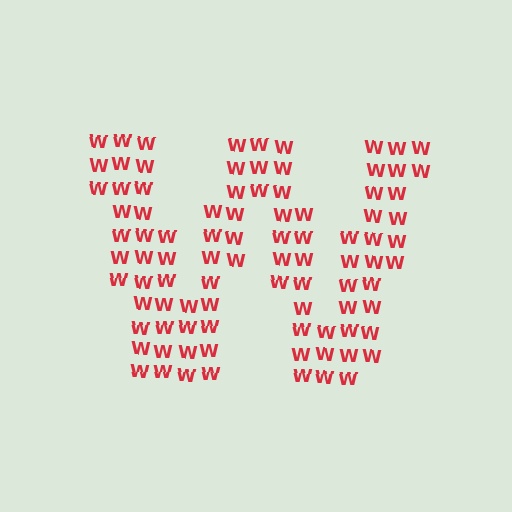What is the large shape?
The large shape is the letter W.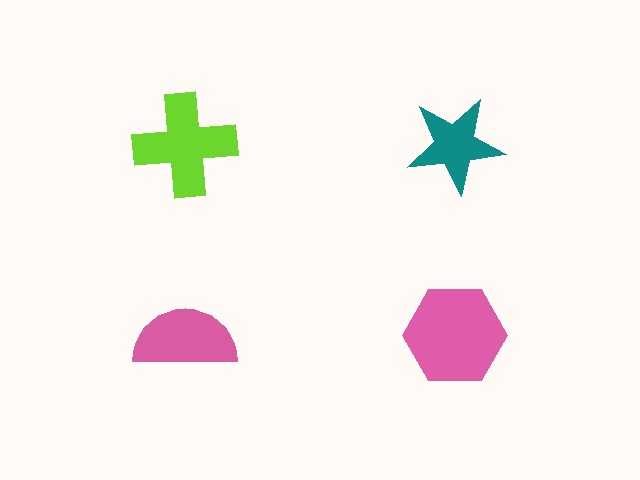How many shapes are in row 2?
2 shapes.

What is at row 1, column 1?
A lime cross.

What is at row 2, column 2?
A pink hexagon.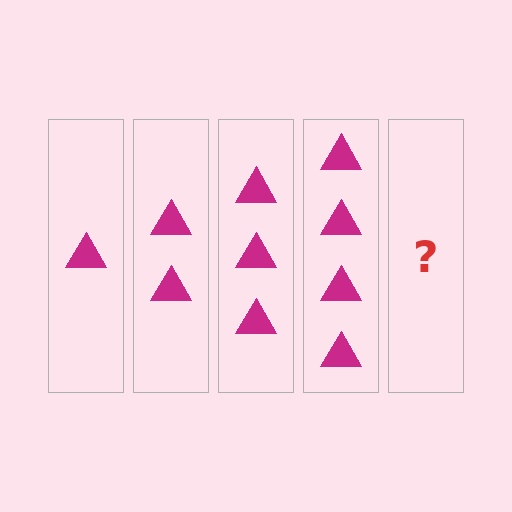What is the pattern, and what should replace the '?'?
The pattern is that each step adds one more triangle. The '?' should be 5 triangles.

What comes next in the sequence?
The next element should be 5 triangles.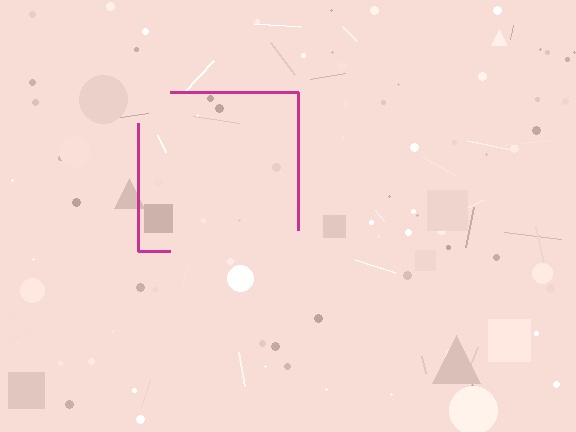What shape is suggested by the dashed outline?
The dashed outline suggests a square.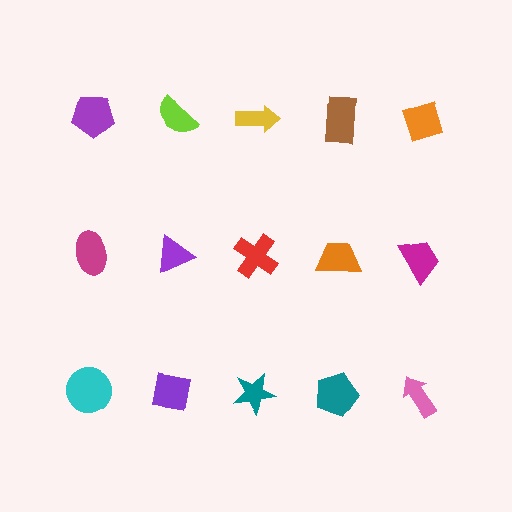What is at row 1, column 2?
A lime semicircle.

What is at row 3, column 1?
A cyan circle.